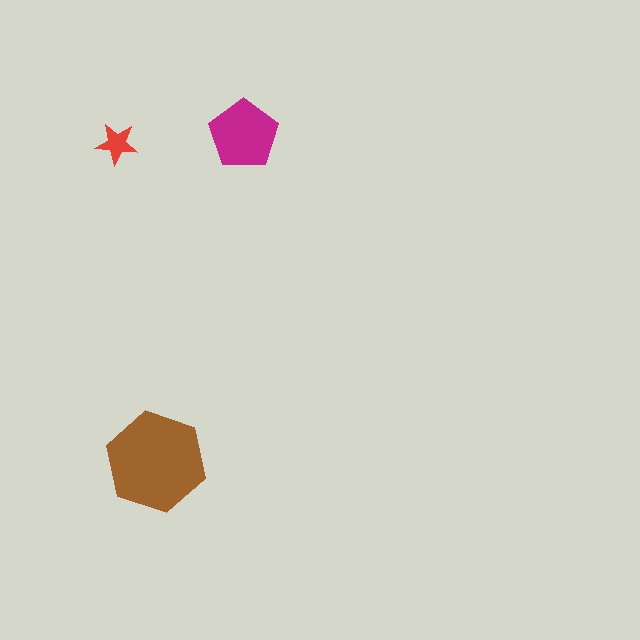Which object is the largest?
The brown hexagon.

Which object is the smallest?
The red star.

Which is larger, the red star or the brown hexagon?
The brown hexagon.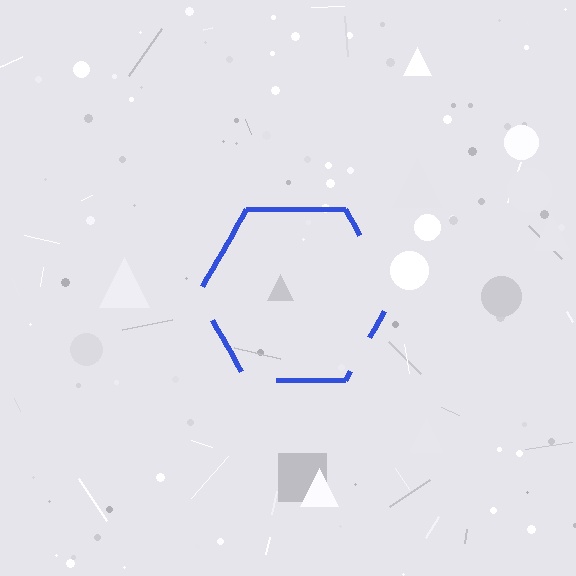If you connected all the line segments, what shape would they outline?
They would outline a hexagon.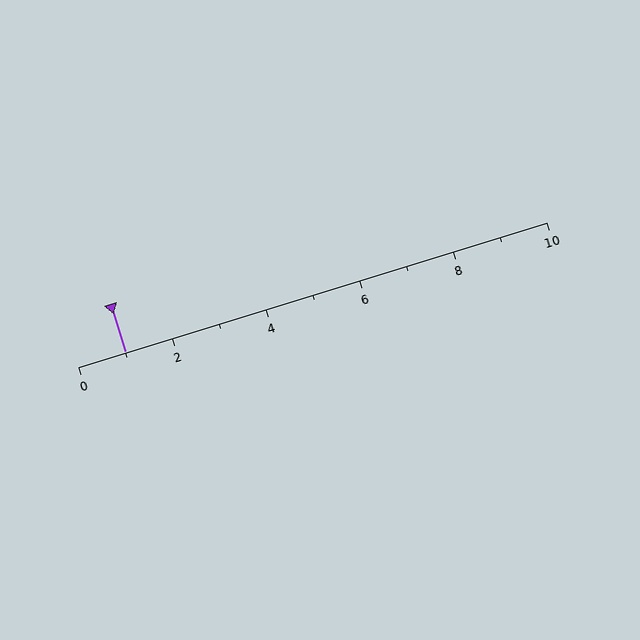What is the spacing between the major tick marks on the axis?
The major ticks are spaced 2 apart.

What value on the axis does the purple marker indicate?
The marker indicates approximately 1.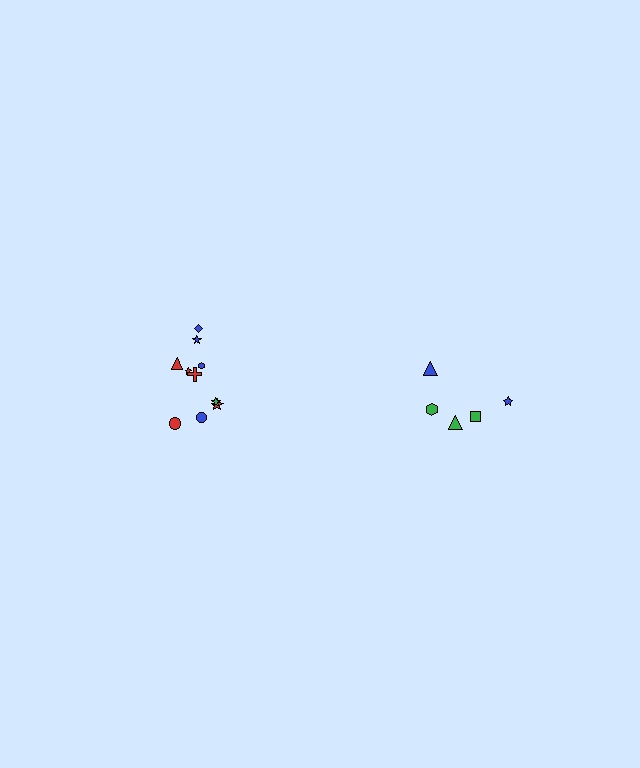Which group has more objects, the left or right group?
The left group.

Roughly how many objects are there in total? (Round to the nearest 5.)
Roughly 15 objects in total.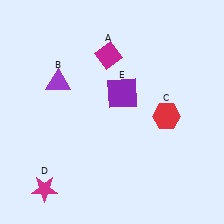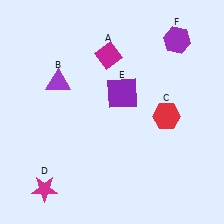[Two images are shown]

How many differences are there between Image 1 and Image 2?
There is 1 difference between the two images.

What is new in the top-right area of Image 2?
A purple hexagon (F) was added in the top-right area of Image 2.